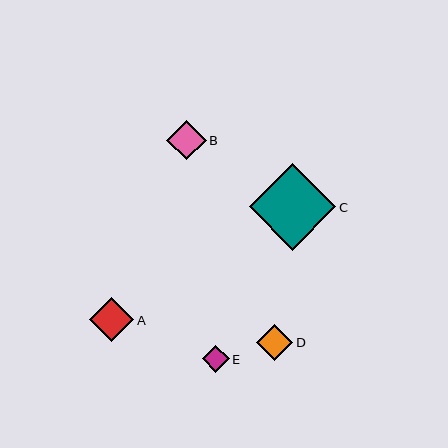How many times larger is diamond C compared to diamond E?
Diamond C is approximately 3.2 times the size of diamond E.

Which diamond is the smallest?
Diamond E is the smallest with a size of approximately 27 pixels.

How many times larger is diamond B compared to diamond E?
Diamond B is approximately 1.4 times the size of diamond E.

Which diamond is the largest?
Diamond C is the largest with a size of approximately 87 pixels.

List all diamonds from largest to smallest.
From largest to smallest: C, A, B, D, E.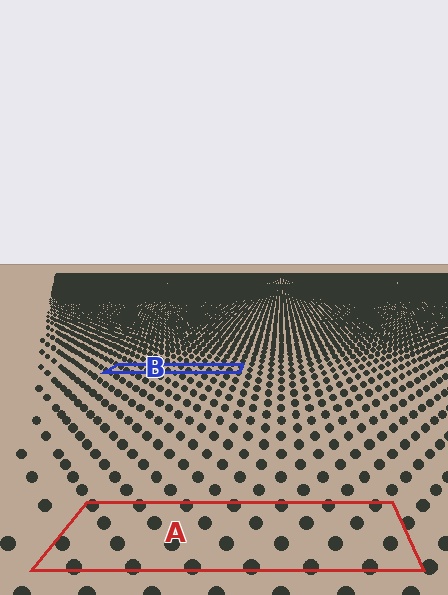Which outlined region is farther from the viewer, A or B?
Region B is farther from the viewer — the texture elements inside it appear smaller and more densely packed.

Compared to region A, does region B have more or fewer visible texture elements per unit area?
Region B has more texture elements per unit area — they are packed more densely because it is farther away.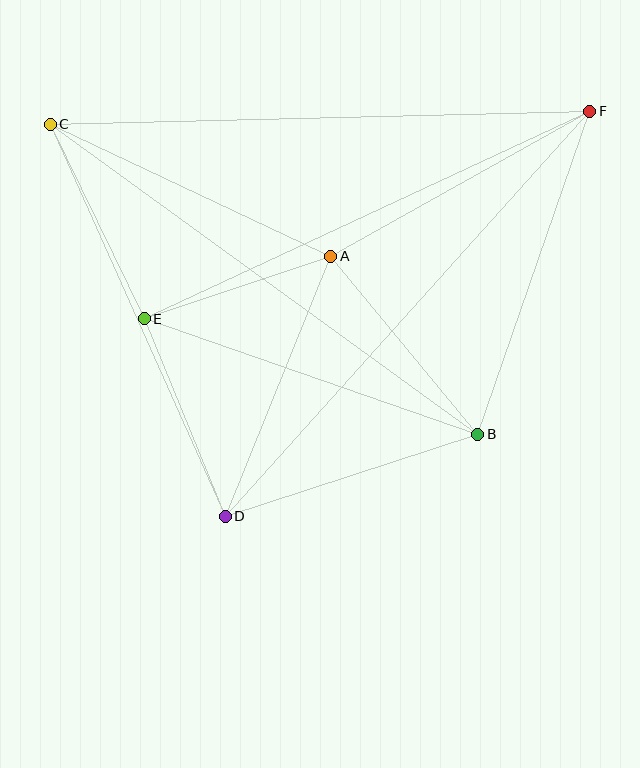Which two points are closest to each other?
Points A and E are closest to each other.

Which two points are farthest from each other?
Points D and F are farthest from each other.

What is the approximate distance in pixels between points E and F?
The distance between E and F is approximately 491 pixels.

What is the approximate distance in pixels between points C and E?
The distance between C and E is approximately 216 pixels.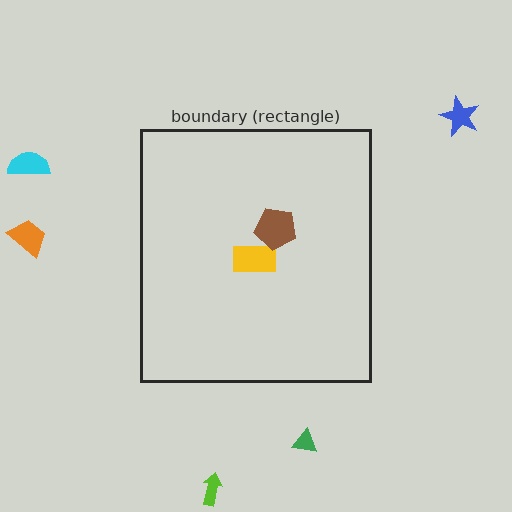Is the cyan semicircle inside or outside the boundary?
Outside.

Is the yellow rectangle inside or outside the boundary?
Inside.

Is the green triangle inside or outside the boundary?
Outside.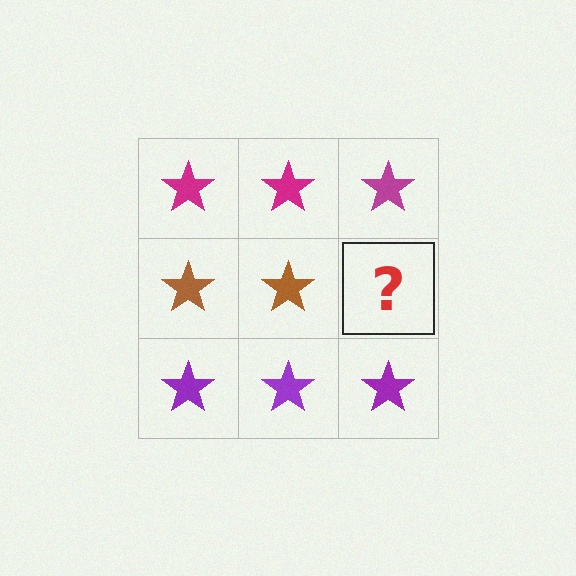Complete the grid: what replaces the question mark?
The question mark should be replaced with a brown star.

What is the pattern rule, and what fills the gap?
The rule is that each row has a consistent color. The gap should be filled with a brown star.